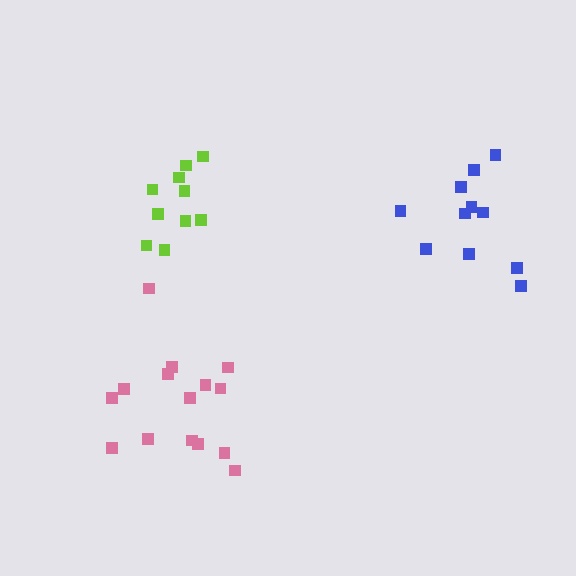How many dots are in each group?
Group 1: 15 dots, Group 2: 11 dots, Group 3: 10 dots (36 total).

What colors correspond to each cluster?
The clusters are colored: pink, blue, lime.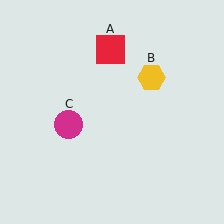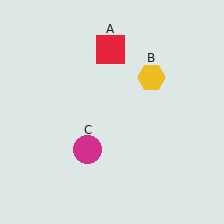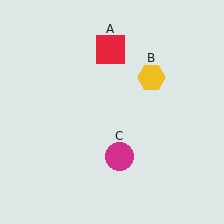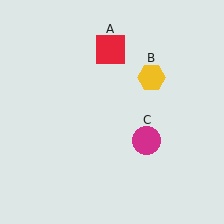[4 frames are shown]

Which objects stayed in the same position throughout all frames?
Red square (object A) and yellow hexagon (object B) remained stationary.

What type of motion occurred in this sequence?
The magenta circle (object C) rotated counterclockwise around the center of the scene.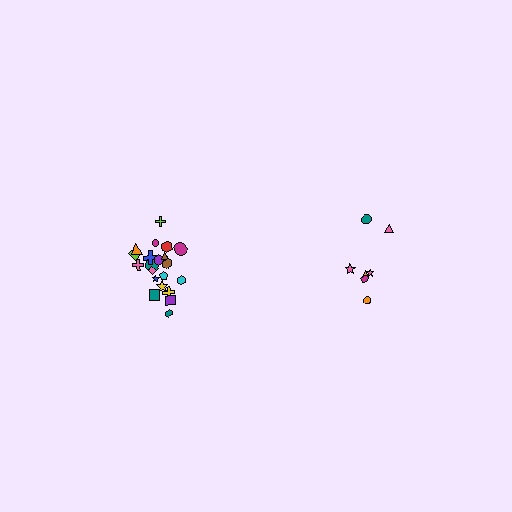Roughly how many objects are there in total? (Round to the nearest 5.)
Roughly 30 objects in total.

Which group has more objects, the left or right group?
The left group.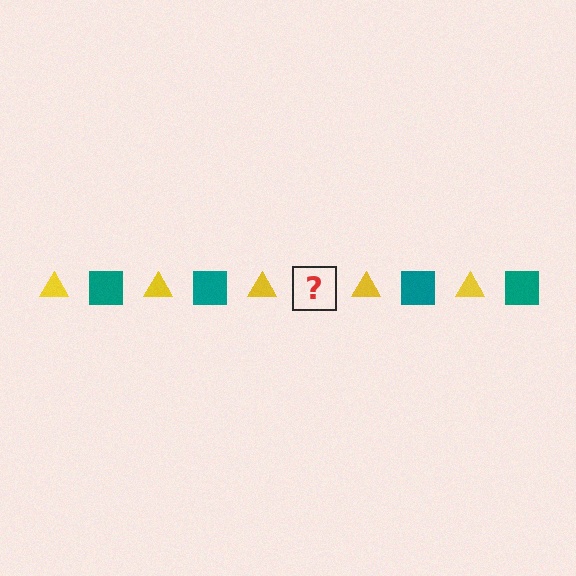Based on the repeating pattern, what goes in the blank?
The blank should be a teal square.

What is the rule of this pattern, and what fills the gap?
The rule is that the pattern alternates between yellow triangle and teal square. The gap should be filled with a teal square.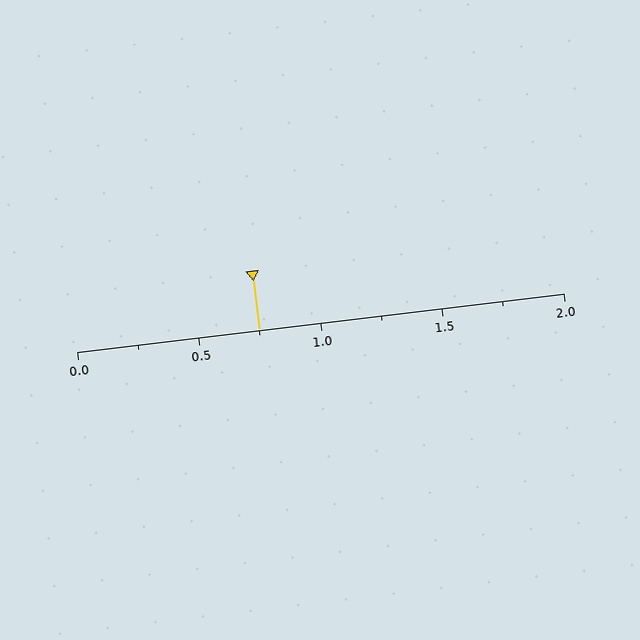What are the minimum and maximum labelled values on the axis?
The axis runs from 0.0 to 2.0.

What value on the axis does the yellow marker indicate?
The marker indicates approximately 0.75.